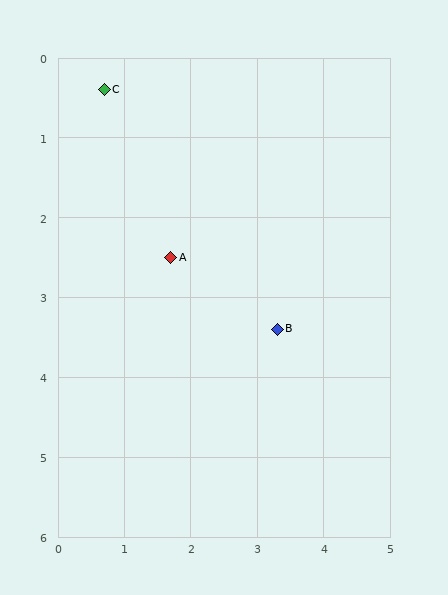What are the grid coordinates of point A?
Point A is at approximately (1.7, 2.5).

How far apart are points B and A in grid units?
Points B and A are about 1.8 grid units apart.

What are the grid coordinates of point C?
Point C is at approximately (0.7, 0.4).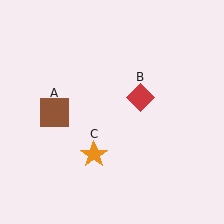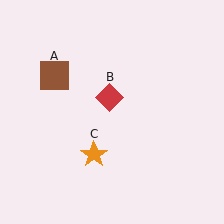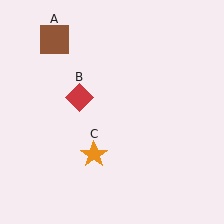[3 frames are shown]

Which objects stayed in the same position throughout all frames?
Orange star (object C) remained stationary.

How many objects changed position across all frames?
2 objects changed position: brown square (object A), red diamond (object B).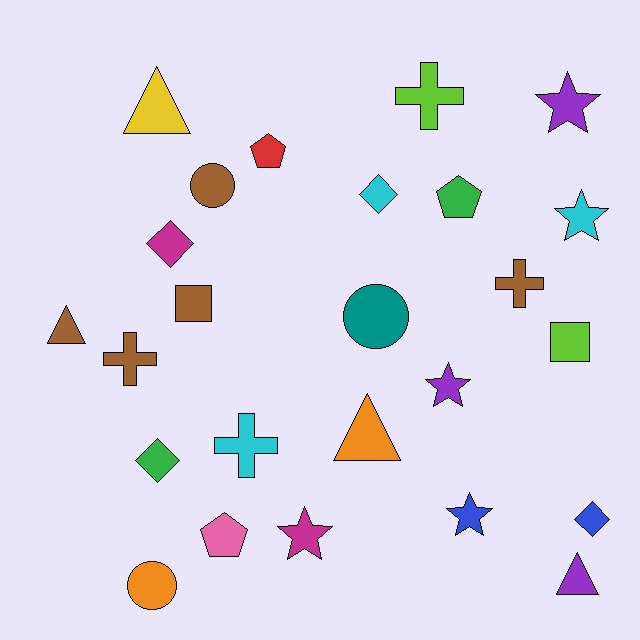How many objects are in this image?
There are 25 objects.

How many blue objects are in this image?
There are 2 blue objects.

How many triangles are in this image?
There are 4 triangles.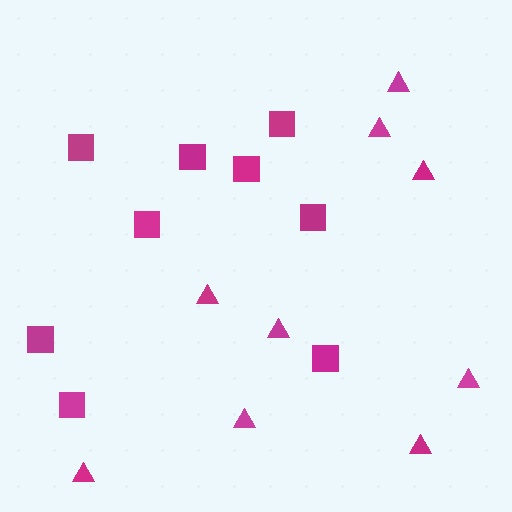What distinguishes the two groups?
There are 2 groups: one group of triangles (9) and one group of squares (9).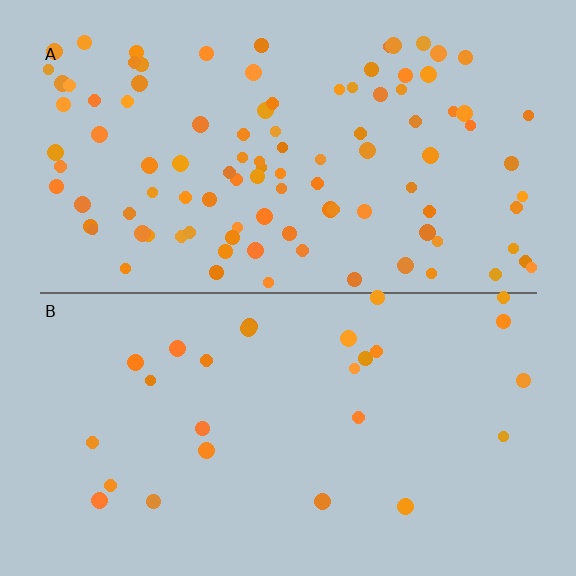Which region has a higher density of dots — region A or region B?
A (the top).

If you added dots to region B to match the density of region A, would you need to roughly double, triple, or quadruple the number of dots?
Approximately quadruple.